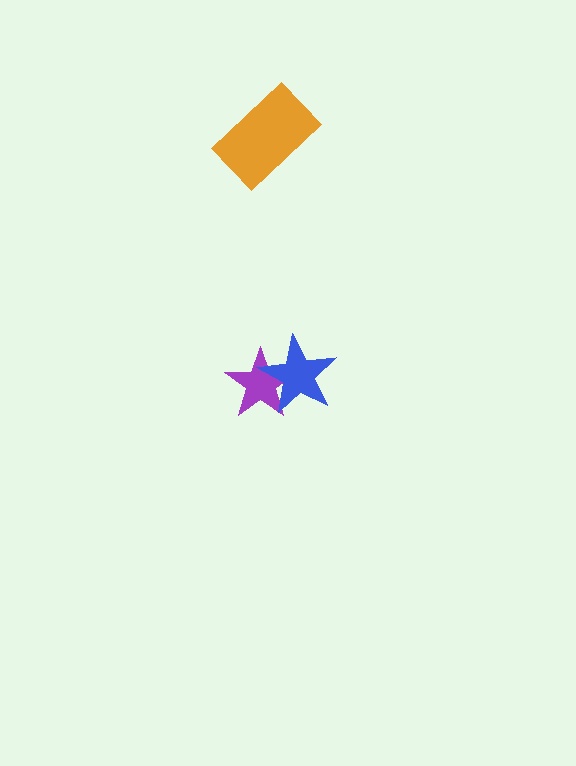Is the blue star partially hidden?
No, no other shape covers it.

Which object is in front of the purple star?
The blue star is in front of the purple star.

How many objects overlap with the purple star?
1 object overlaps with the purple star.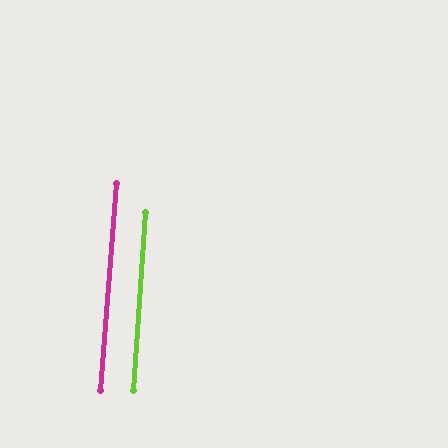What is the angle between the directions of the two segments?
Approximately 1 degree.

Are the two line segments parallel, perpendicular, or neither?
Parallel — their directions differ by only 0.7°.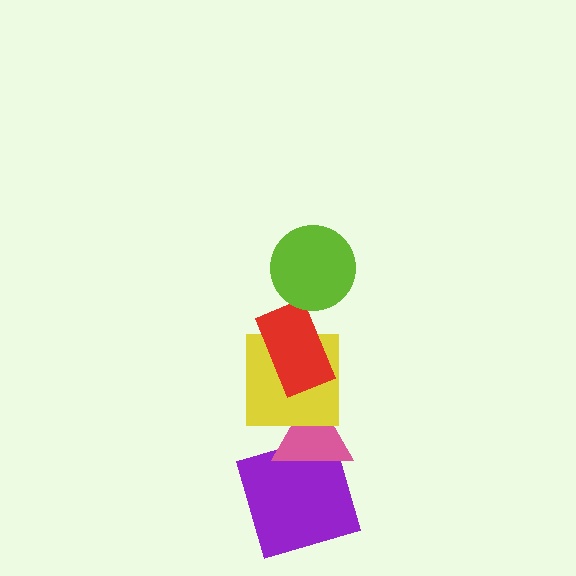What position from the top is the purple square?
The purple square is 5th from the top.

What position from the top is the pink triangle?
The pink triangle is 4th from the top.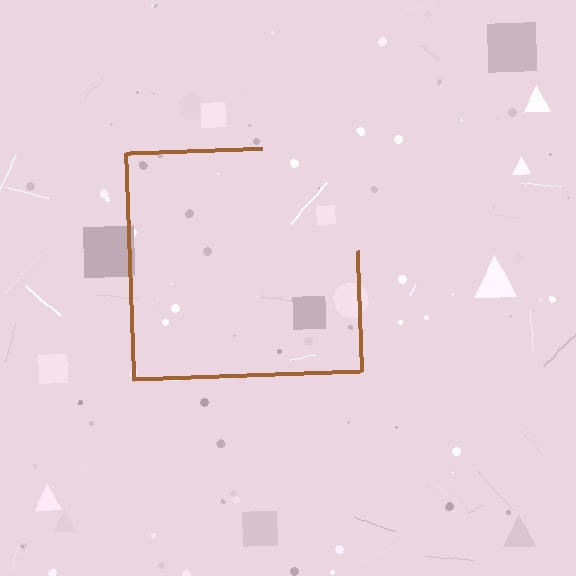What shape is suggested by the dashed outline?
The dashed outline suggests a square.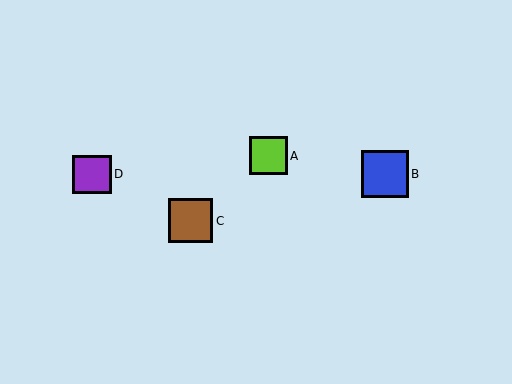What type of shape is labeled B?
Shape B is a blue square.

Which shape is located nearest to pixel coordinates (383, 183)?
The blue square (labeled B) at (385, 174) is nearest to that location.